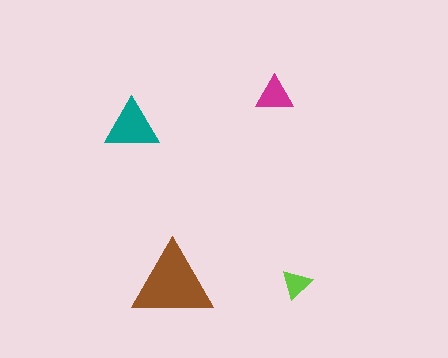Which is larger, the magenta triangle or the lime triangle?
The magenta one.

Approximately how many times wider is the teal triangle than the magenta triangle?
About 1.5 times wider.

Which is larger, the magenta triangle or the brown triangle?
The brown one.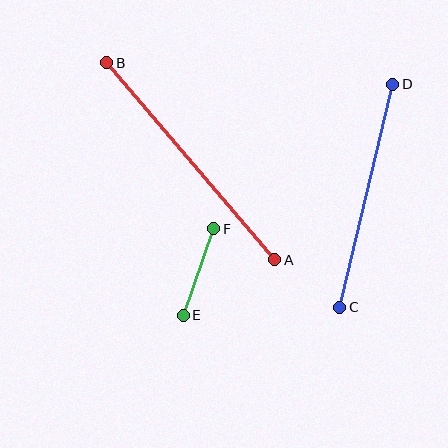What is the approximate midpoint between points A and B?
The midpoint is at approximately (191, 161) pixels.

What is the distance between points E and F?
The distance is approximately 92 pixels.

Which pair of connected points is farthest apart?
Points A and B are farthest apart.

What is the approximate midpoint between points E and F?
The midpoint is at approximately (199, 272) pixels.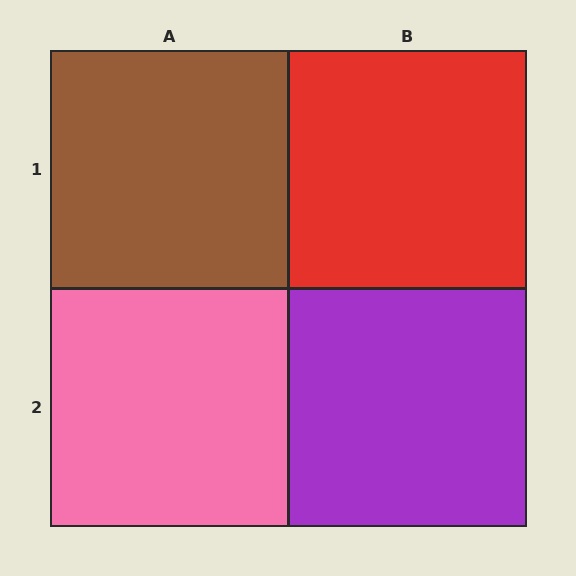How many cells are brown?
1 cell is brown.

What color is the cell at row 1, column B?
Red.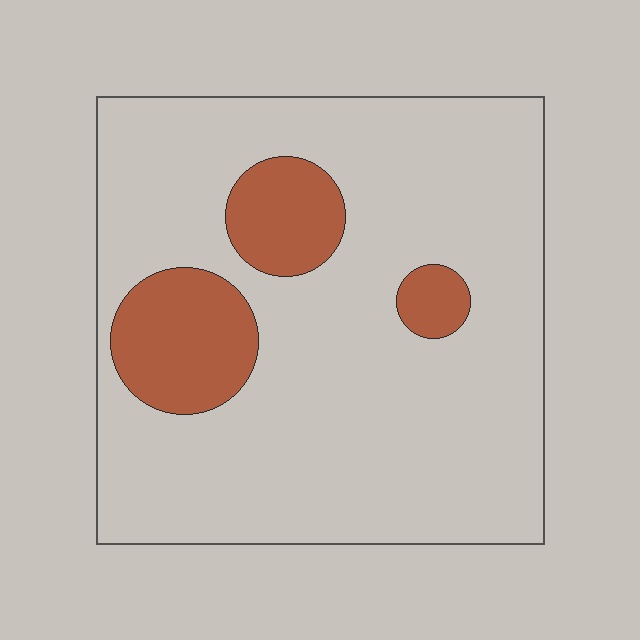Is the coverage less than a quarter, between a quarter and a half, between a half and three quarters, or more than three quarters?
Less than a quarter.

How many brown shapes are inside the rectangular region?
3.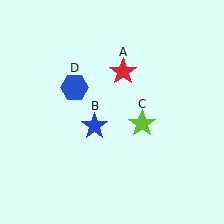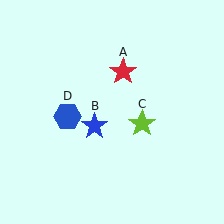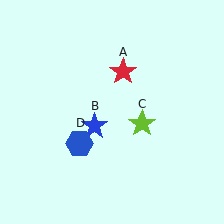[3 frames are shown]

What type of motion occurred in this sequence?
The blue hexagon (object D) rotated counterclockwise around the center of the scene.